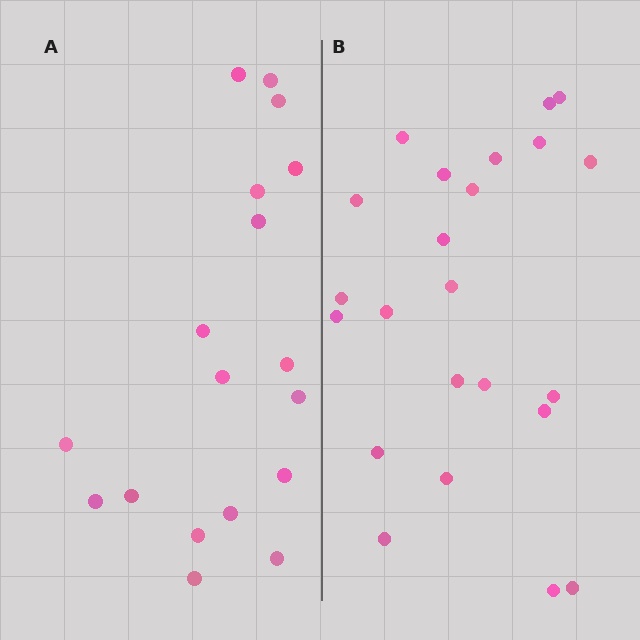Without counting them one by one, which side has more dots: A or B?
Region B (the right region) has more dots.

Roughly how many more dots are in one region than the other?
Region B has about 5 more dots than region A.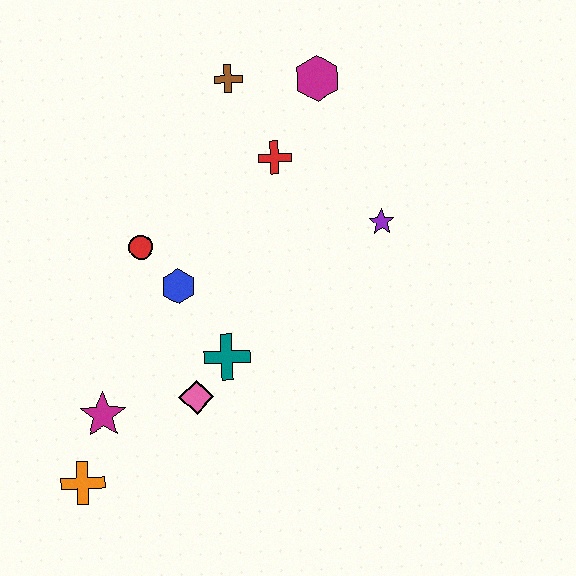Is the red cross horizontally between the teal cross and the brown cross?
No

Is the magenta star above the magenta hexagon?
No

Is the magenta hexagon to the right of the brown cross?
Yes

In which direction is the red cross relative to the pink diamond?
The red cross is above the pink diamond.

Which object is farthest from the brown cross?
The orange cross is farthest from the brown cross.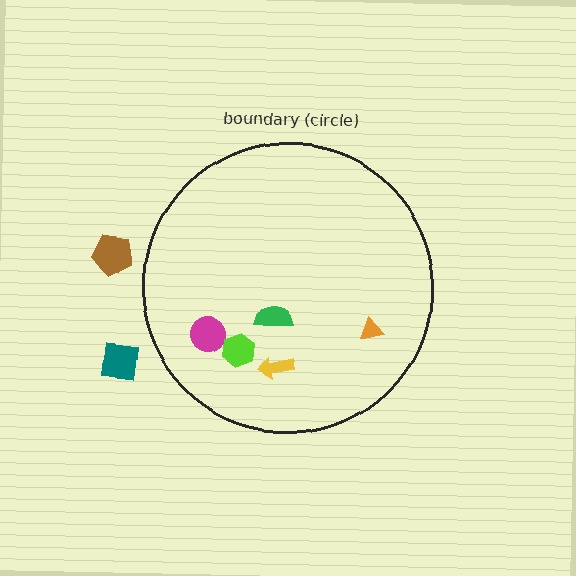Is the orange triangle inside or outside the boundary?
Inside.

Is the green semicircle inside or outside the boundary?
Inside.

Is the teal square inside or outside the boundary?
Outside.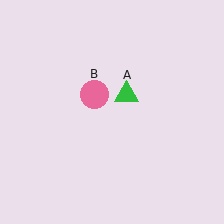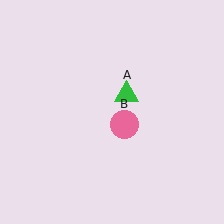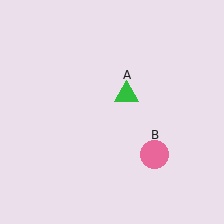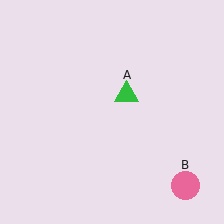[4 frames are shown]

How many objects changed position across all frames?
1 object changed position: pink circle (object B).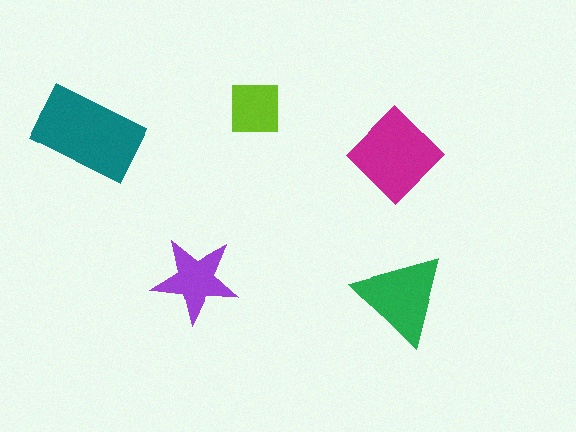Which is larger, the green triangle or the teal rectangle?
The teal rectangle.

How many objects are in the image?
There are 5 objects in the image.